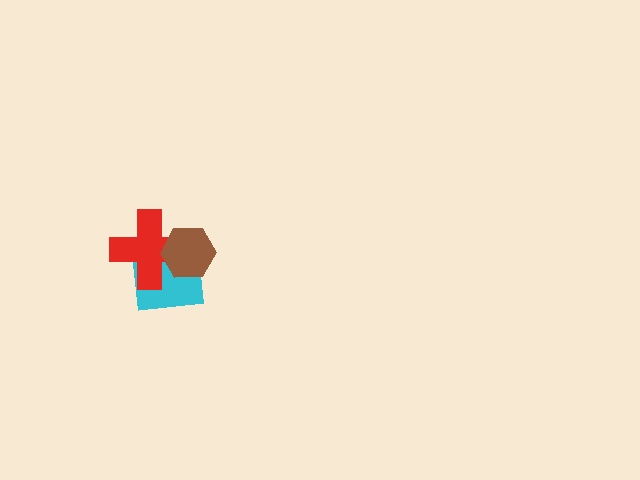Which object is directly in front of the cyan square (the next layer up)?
The red cross is directly in front of the cyan square.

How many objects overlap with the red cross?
2 objects overlap with the red cross.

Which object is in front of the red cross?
The brown hexagon is in front of the red cross.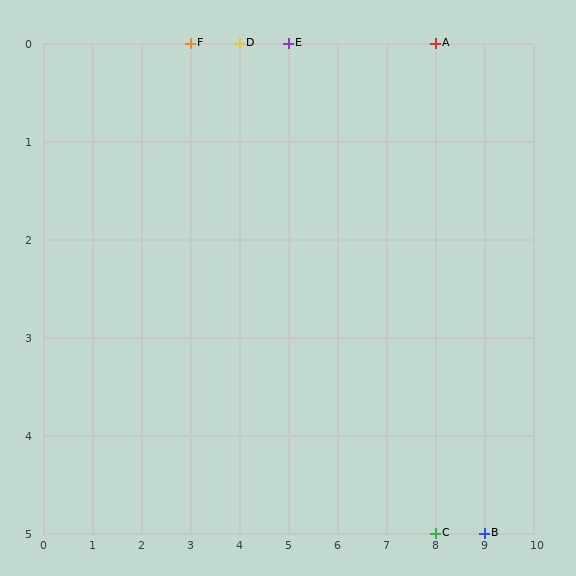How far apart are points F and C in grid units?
Points F and C are 5 columns and 5 rows apart (about 7.1 grid units diagonally).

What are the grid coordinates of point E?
Point E is at grid coordinates (5, 0).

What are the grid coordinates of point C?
Point C is at grid coordinates (8, 5).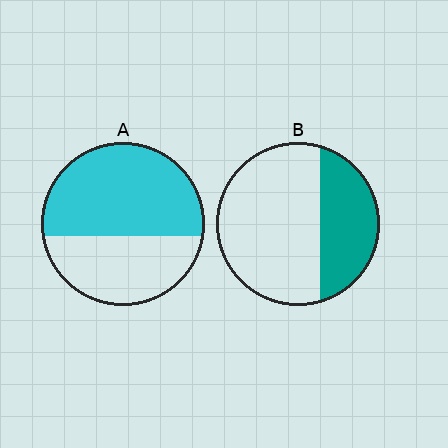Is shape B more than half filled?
No.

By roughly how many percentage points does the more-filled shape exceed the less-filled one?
By roughly 25 percentage points (A over B).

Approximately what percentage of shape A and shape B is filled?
A is approximately 60% and B is approximately 35%.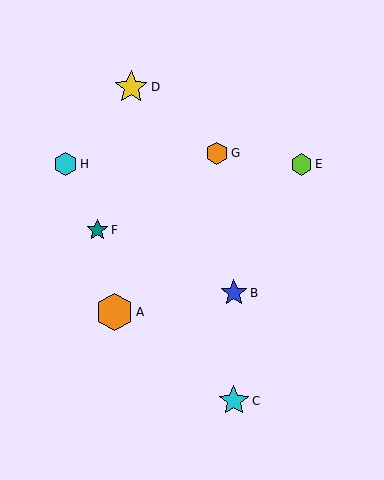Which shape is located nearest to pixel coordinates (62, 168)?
The cyan hexagon (labeled H) at (66, 164) is nearest to that location.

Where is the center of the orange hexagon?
The center of the orange hexagon is at (217, 153).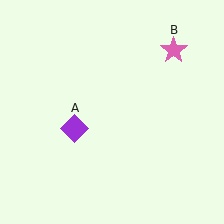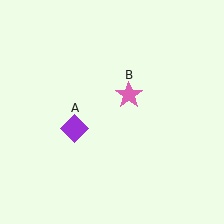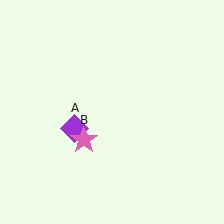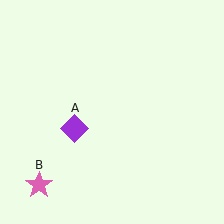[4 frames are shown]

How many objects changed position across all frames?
1 object changed position: pink star (object B).